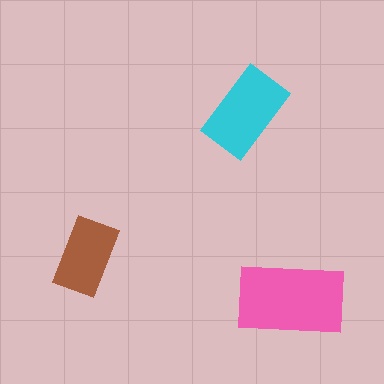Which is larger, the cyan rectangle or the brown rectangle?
The cyan one.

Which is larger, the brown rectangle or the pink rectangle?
The pink one.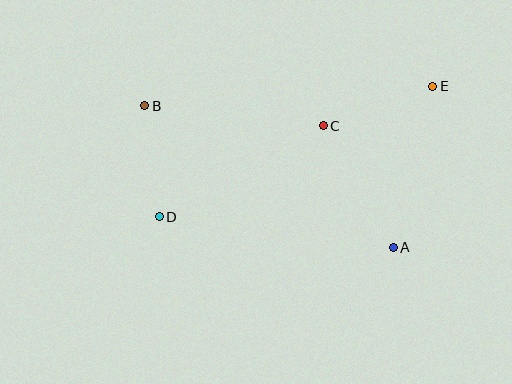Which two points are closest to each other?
Points B and D are closest to each other.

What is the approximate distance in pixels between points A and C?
The distance between A and C is approximately 139 pixels.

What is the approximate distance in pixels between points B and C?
The distance between B and C is approximately 180 pixels.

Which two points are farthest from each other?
Points D and E are farthest from each other.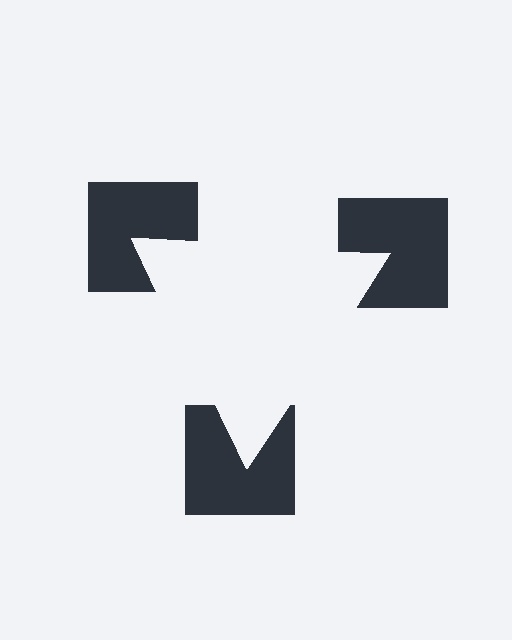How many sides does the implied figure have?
3 sides.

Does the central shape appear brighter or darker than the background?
It typically appears slightly brighter than the background, even though no actual brightness change is drawn.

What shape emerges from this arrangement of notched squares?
An illusory triangle — its edges are inferred from the aligned wedge cuts in the notched squares, not physically drawn.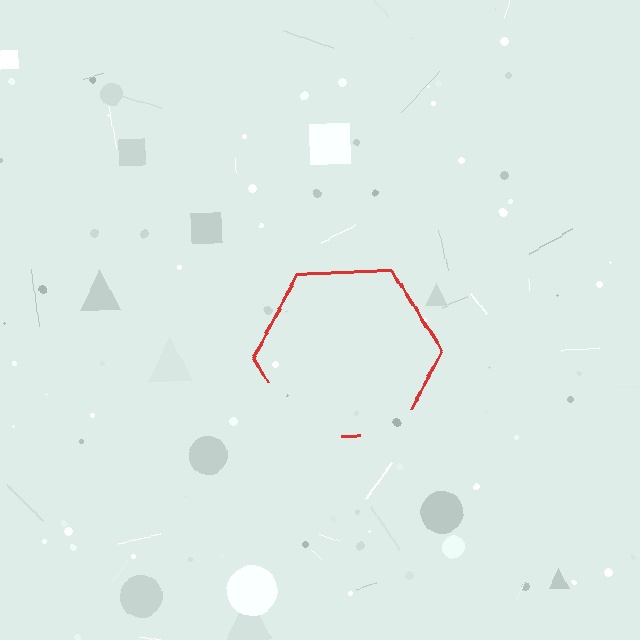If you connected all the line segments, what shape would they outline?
They would outline a hexagon.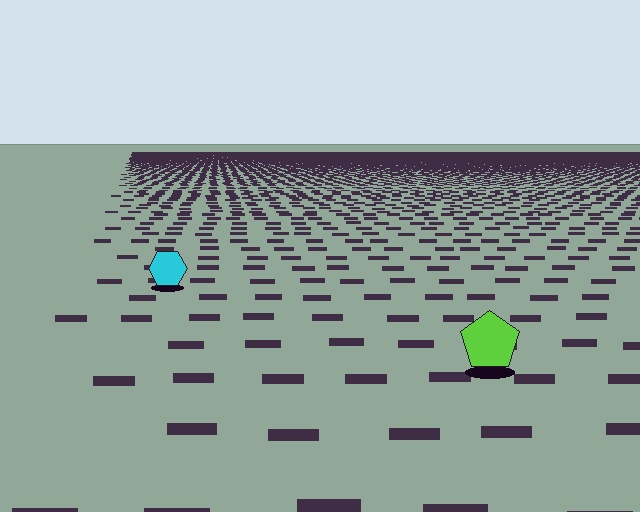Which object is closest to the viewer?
The lime pentagon is closest. The texture marks near it are larger and more spread out.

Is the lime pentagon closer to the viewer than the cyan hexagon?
Yes. The lime pentagon is closer — you can tell from the texture gradient: the ground texture is coarser near it.